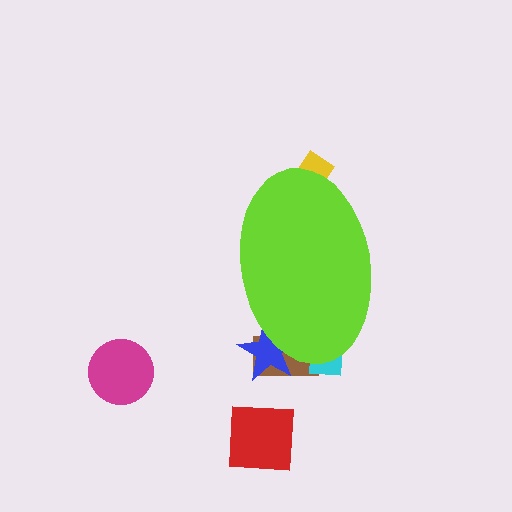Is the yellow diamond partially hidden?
Yes, the yellow diamond is partially hidden behind the lime ellipse.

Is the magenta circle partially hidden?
No, the magenta circle is fully visible.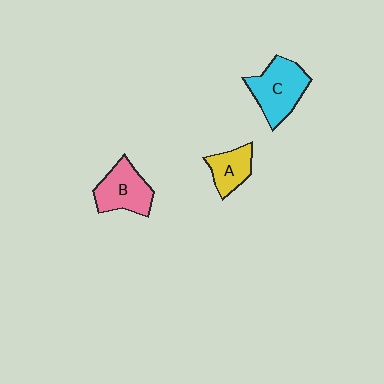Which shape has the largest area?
Shape C (cyan).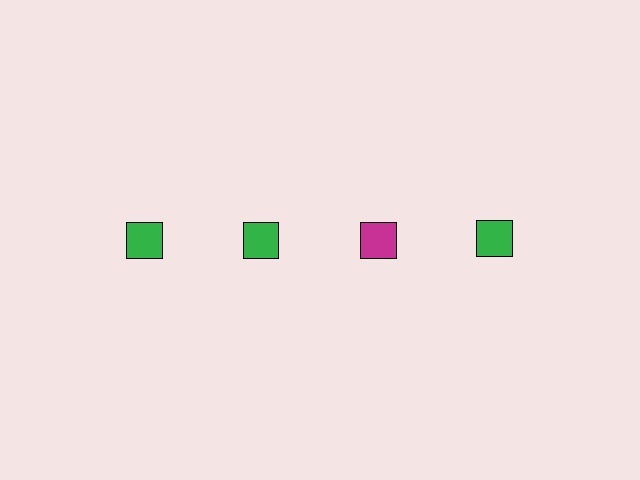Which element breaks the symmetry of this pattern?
The magenta square in the top row, center column breaks the symmetry. All other shapes are green squares.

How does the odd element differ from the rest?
It has a different color: magenta instead of green.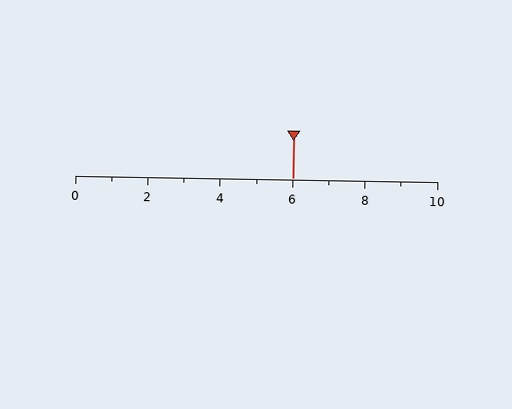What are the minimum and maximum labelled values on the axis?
The axis runs from 0 to 10.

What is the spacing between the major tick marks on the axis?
The major ticks are spaced 2 apart.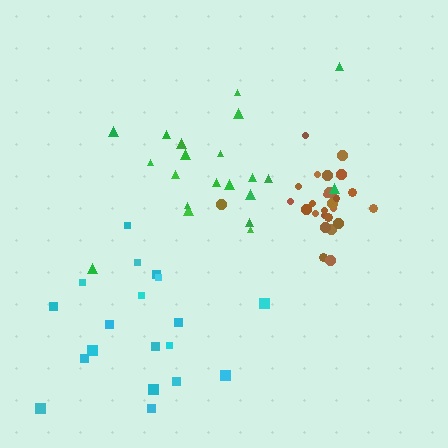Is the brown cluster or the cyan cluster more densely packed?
Brown.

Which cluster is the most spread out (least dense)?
Green.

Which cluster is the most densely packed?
Brown.